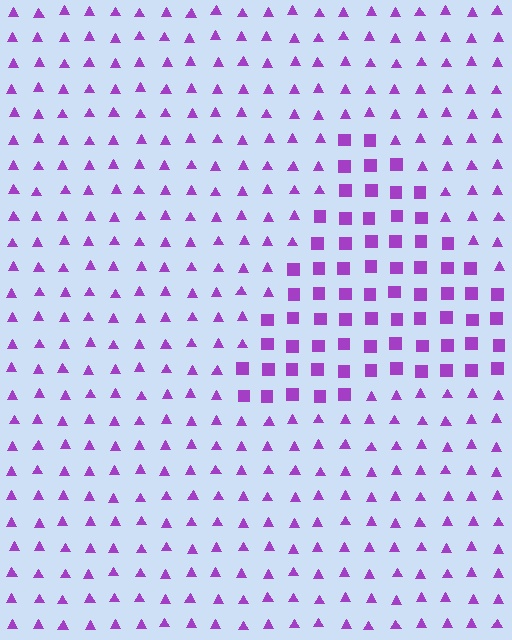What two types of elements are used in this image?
The image uses squares inside the triangle region and triangles outside it.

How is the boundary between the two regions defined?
The boundary is defined by a change in element shape: squares inside vs. triangles outside. All elements share the same color and spacing.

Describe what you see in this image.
The image is filled with small purple elements arranged in a uniform grid. A triangle-shaped region contains squares, while the surrounding area contains triangles. The boundary is defined purely by the change in element shape.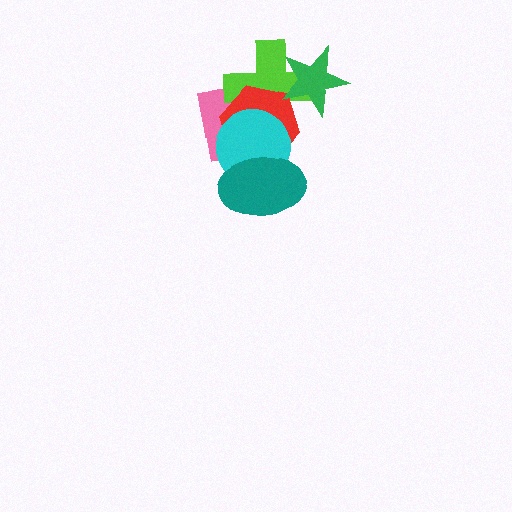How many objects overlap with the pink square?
4 objects overlap with the pink square.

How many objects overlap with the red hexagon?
5 objects overlap with the red hexagon.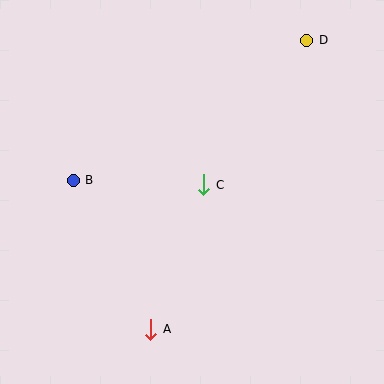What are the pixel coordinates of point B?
Point B is at (73, 180).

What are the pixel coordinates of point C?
Point C is at (204, 185).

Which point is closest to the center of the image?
Point C at (204, 185) is closest to the center.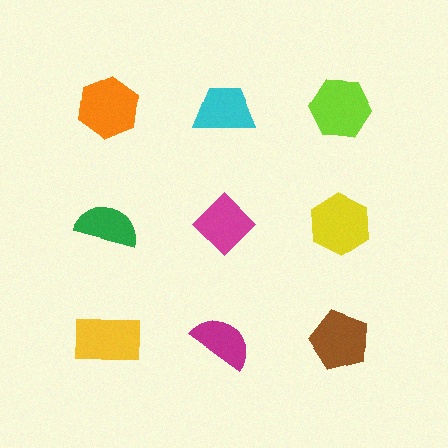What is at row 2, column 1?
A green semicircle.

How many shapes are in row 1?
3 shapes.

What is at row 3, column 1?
A yellow rectangle.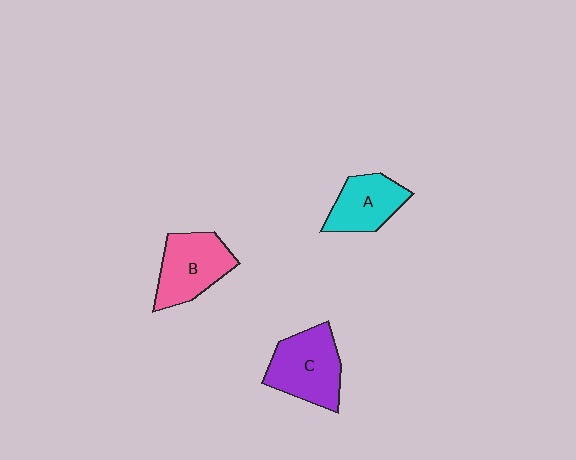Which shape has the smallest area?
Shape A (cyan).